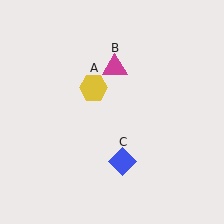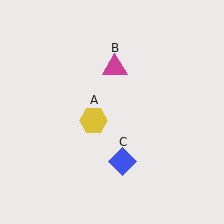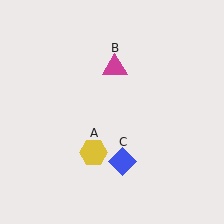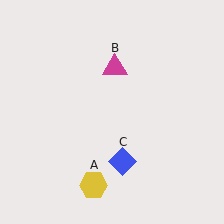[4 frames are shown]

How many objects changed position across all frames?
1 object changed position: yellow hexagon (object A).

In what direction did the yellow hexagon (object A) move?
The yellow hexagon (object A) moved down.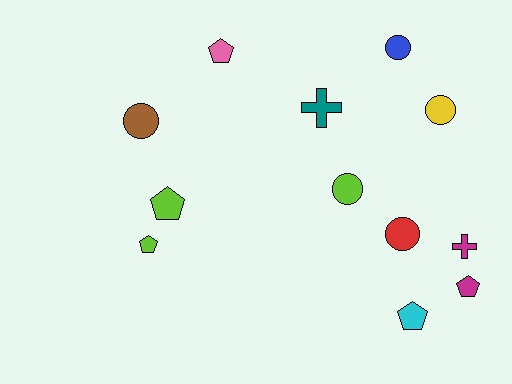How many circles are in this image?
There are 5 circles.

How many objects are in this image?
There are 12 objects.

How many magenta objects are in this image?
There are 2 magenta objects.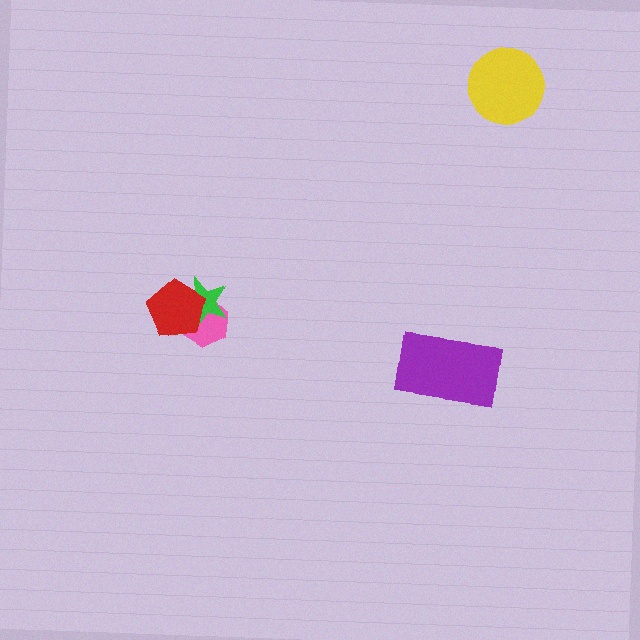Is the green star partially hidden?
Yes, it is partially covered by another shape.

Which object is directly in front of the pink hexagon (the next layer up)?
The green star is directly in front of the pink hexagon.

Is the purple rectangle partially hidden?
No, no other shape covers it.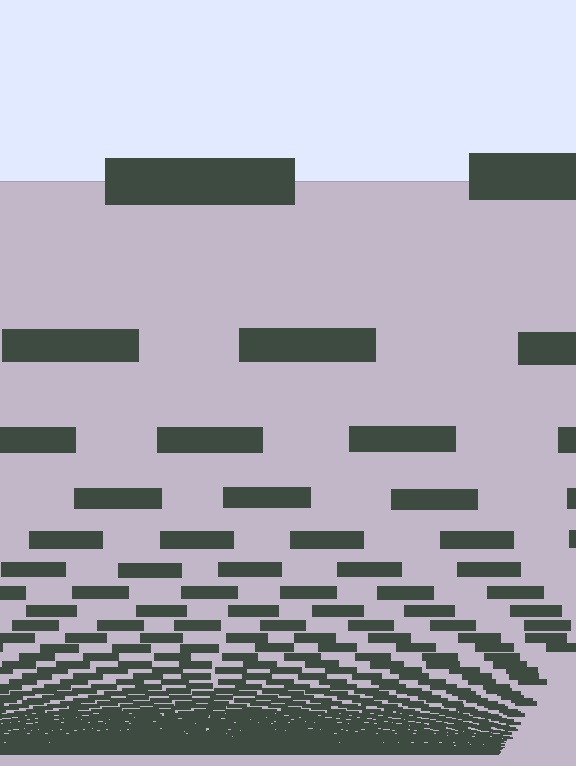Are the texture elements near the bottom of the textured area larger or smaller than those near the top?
Smaller. The gradient is inverted — elements near the bottom are smaller and denser.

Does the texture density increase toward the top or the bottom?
Density increases toward the bottom.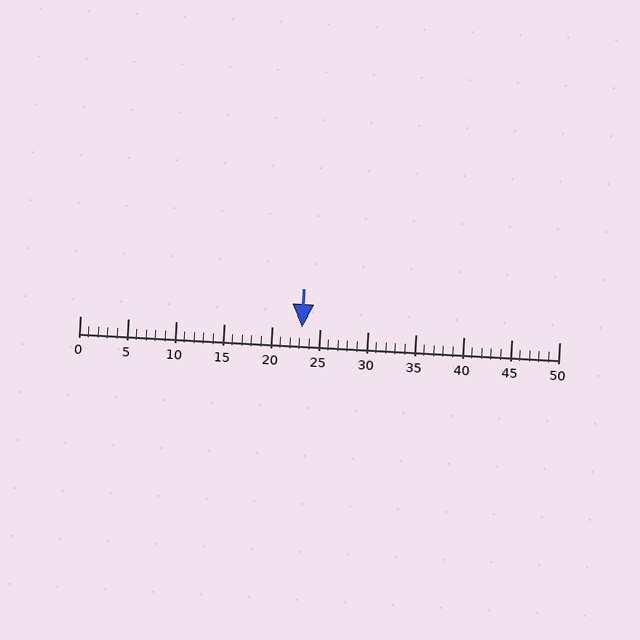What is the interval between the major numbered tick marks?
The major tick marks are spaced 5 units apart.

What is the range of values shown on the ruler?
The ruler shows values from 0 to 50.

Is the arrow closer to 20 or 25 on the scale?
The arrow is closer to 25.